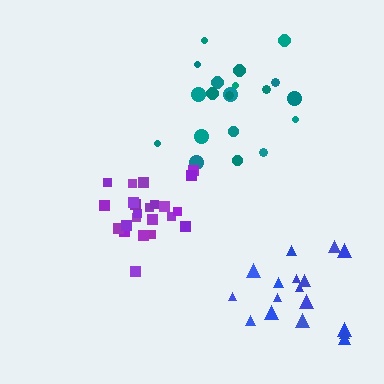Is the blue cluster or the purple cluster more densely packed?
Purple.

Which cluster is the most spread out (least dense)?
Blue.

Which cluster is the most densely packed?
Purple.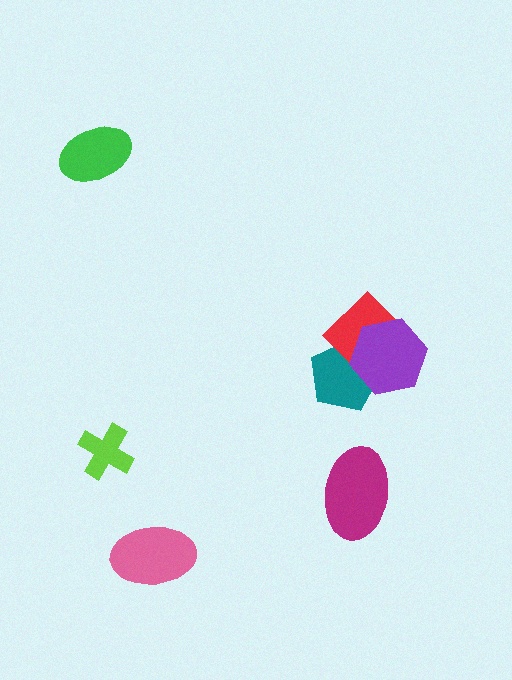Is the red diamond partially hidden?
Yes, it is partially covered by another shape.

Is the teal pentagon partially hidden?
Yes, it is partially covered by another shape.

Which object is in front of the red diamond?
The purple hexagon is in front of the red diamond.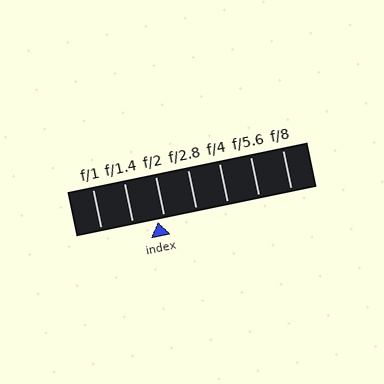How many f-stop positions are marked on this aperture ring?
There are 7 f-stop positions marked.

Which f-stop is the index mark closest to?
The index mark is closest to f/2.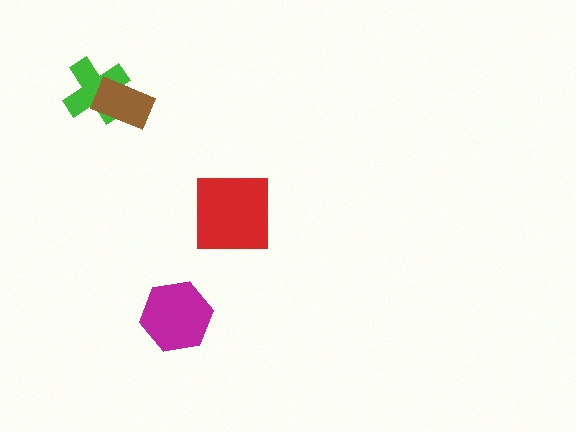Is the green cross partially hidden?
Yes, it is partially covered by another shape.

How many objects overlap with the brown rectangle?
1 object overlaps with the brown rectangle.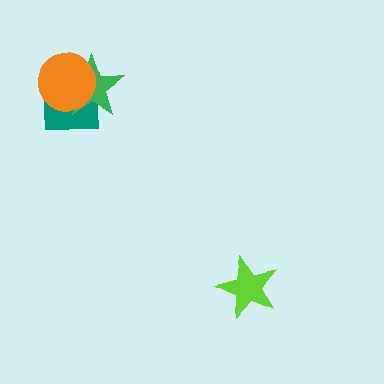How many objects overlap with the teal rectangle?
2 objects overlap with the teal rectangle.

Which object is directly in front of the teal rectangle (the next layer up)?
The green star is directly in front of the teal rectangle.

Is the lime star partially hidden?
No, no other shape covers it.